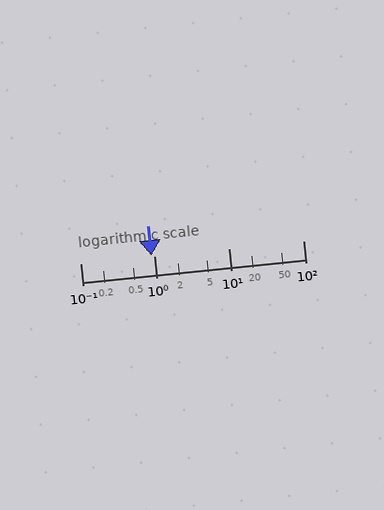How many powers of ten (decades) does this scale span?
The scale spans 3 decades, from 0.1 to 100.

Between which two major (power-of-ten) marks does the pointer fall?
The pointer is between 0.1 and 1.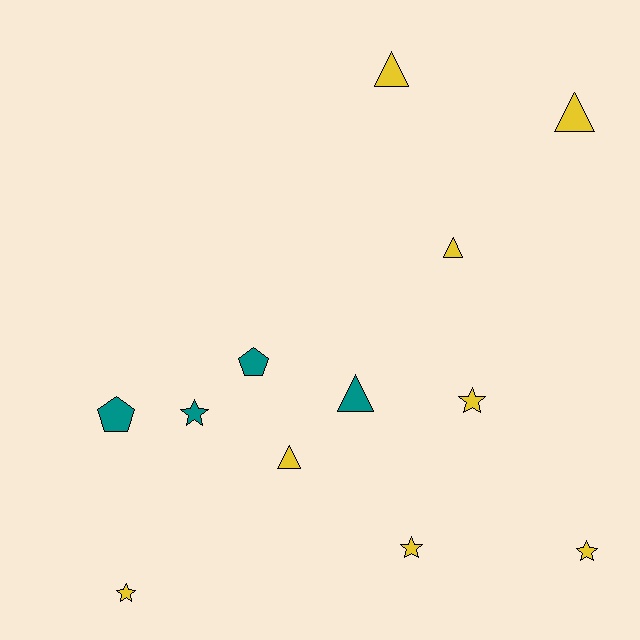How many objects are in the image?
There are 12 objects.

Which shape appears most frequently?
Star, with 5 objects.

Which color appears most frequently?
Yellow, with 8 objects.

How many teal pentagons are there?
There are 2 teal pentagons.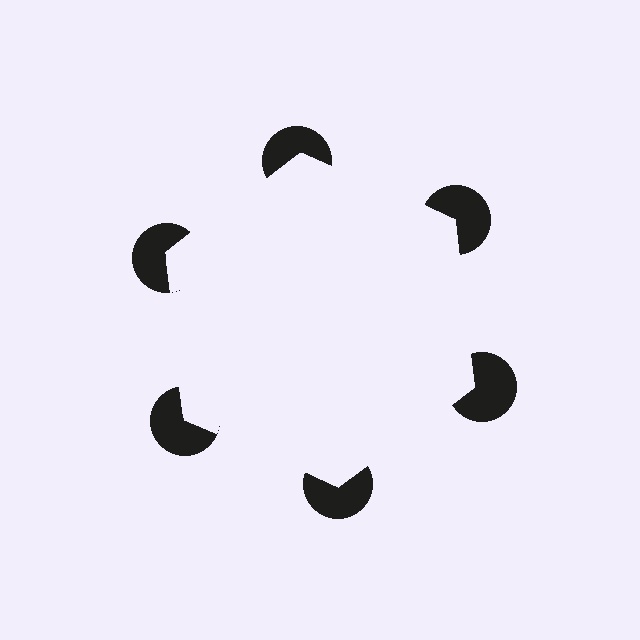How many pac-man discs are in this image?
There are 6 — one at each vertex of the illusory hexagon.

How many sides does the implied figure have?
6 sides.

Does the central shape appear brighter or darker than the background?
It typically appears slightly brighter than the background, even though no actual brightness change is drawn.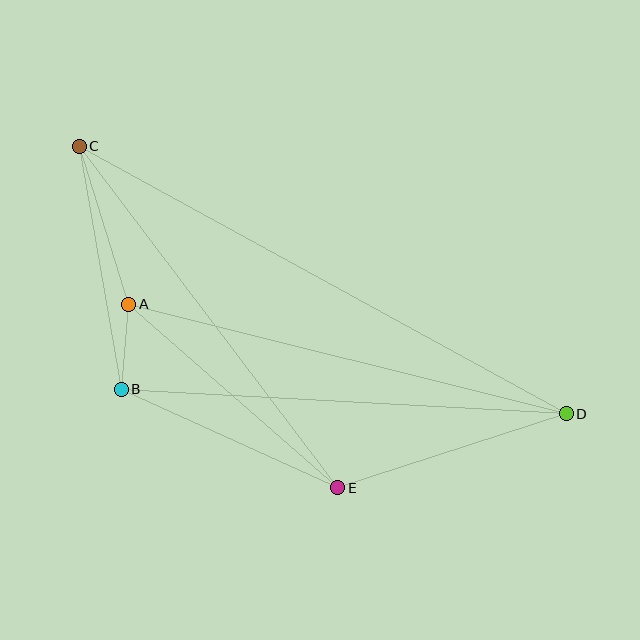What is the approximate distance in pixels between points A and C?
The distance between A and C is approximately 166 pixels.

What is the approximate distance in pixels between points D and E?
The distance between D and E is approximately 240 pixels.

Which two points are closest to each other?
Points A and B are closest to each other.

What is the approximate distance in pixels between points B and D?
The distance between B and D is approximately 446 pixels.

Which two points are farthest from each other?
Points C and D are farthest from each other.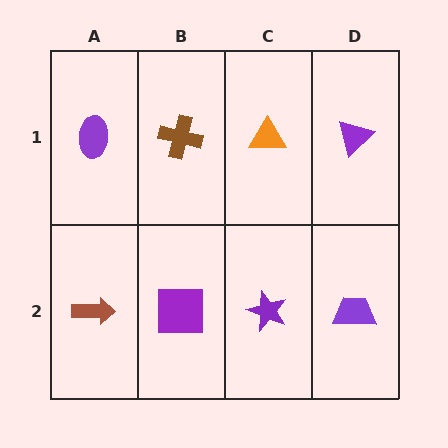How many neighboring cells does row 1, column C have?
3.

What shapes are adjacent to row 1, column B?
A purple square (row 2, column B), a purple ellipse (row 1, column A), an orange triangle (row 1, column C).